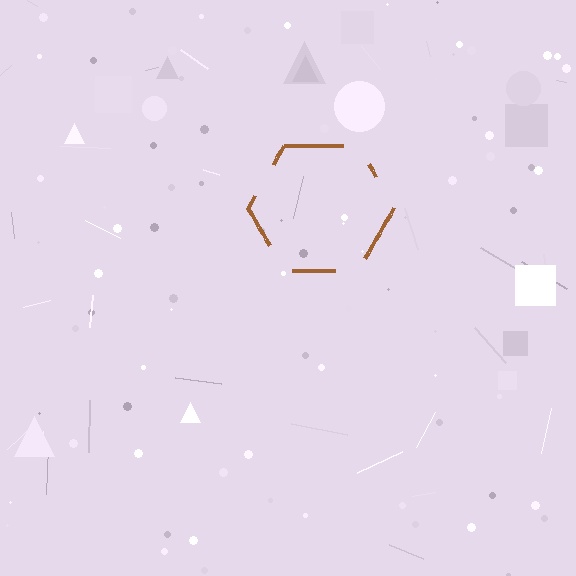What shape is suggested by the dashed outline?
The dashed outline suggests a hexagon.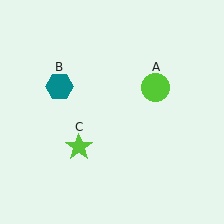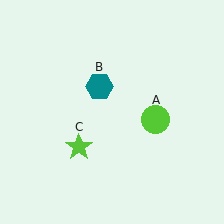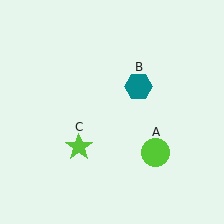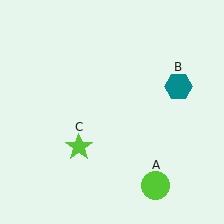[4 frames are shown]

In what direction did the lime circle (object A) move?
The lime circle (object A) moved down.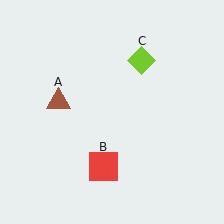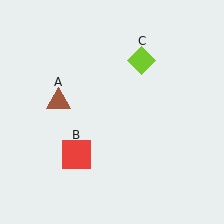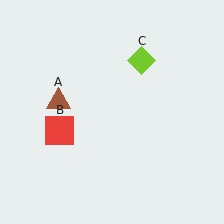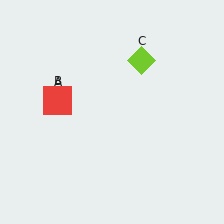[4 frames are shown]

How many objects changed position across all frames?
1 object changed position: red square (object B).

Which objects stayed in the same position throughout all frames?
Brown triangle (object A) and lime diamond (object C) remained stationary.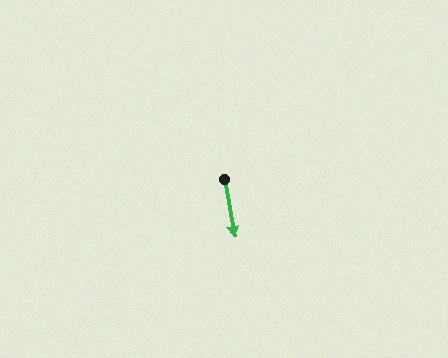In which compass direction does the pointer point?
South.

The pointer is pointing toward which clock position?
Roughly 6 o'clock.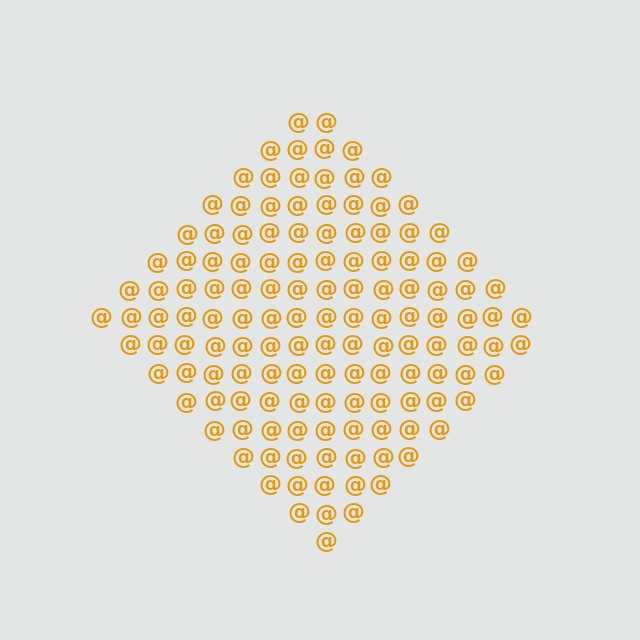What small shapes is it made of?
It is made of small at signs.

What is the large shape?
The large shape is a diamond.